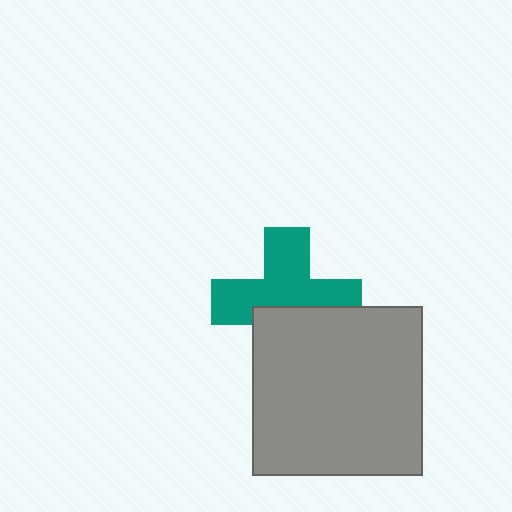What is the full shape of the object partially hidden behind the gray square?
The partially hidden object is a teal cross.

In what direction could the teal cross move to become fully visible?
The teal cross could move up. That would shift it out from behind the gray square entirely.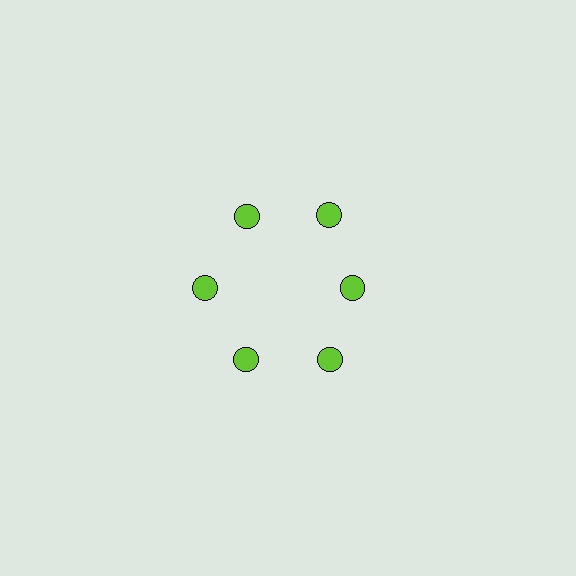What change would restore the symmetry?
The symmetry would be restored by moving it outward, back onto the ring so that all 6 circles sit at equal angles and equal distance from the center.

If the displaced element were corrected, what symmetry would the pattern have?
It would have 6-fold rotational symmetry — the pattern would map onto itself every 60 degrees.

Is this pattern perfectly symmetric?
No. The 6 lime circles are arranged in a ring, but one element near the 3 o'clock position is pulled inward toward the center, breaking the 6-fold rotational symmetry.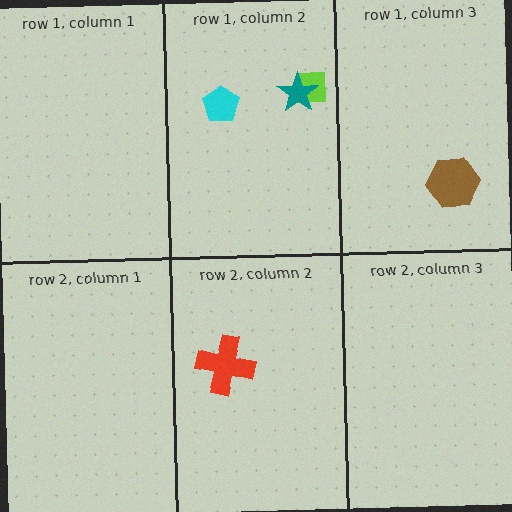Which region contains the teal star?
The row 1, column 2 region.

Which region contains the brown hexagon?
The row 1, column 3 region.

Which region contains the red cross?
The row 2, column 2 region.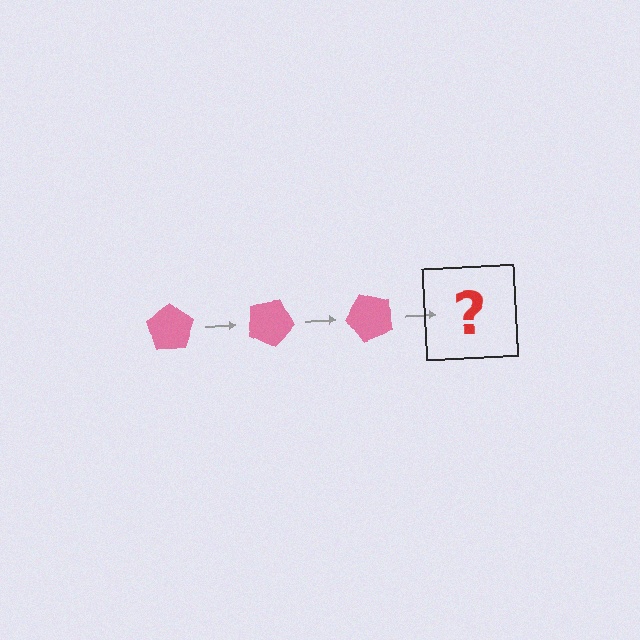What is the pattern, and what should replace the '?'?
The pattern is that the pentagon rotates 25 degrees each step. The '?' should be a pink pentagon rotated 75 degrees.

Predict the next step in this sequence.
The next step is a pink pentagon rotated 75 degrees.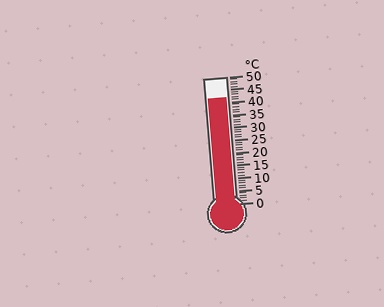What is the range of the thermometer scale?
The thermometer scale ranges from 0°C to 50°C.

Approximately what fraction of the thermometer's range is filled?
The thermometer is filled to approximately 85% of its range.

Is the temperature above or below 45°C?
The temperature is below 45°C.